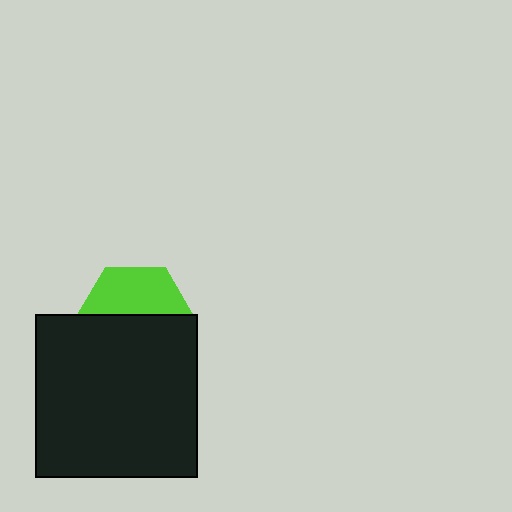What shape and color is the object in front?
The object in front is a black square.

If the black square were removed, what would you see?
You would see the complete lime hexagon.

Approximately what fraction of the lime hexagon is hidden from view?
Roughly 57% of the lime hexagon is hidden behind the black square.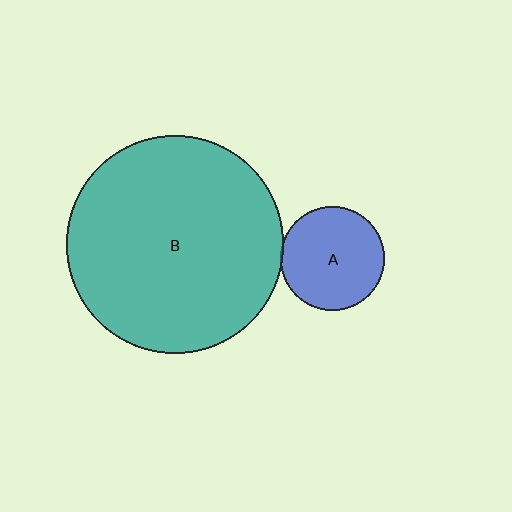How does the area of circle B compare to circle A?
Approximately 4.4 times.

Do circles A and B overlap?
Yes.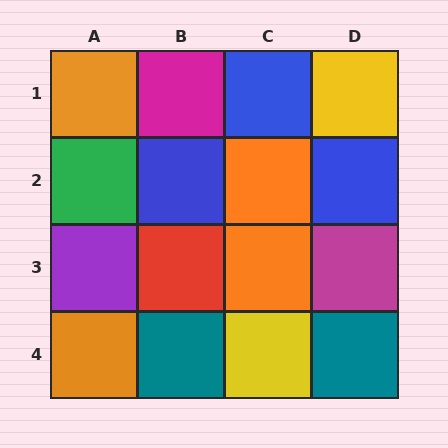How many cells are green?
1 cell is green.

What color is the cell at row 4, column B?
Teal.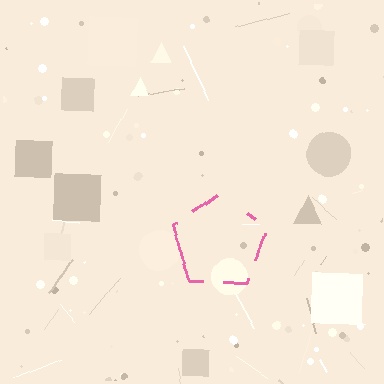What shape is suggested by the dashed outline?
The dashed outline suggests a pentagon.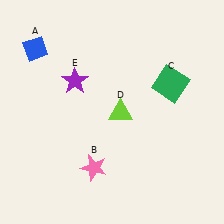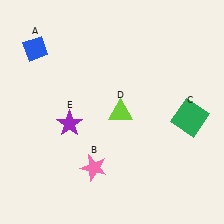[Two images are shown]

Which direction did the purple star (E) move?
The purple star (E) moved down.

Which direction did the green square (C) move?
The green square (C) moved down.